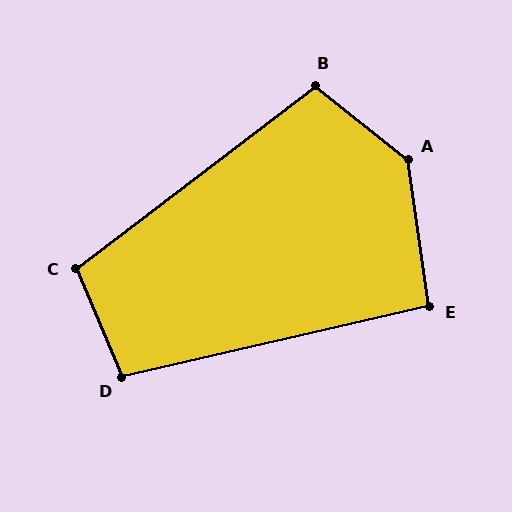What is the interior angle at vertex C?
Approximately 104 degrees (obtuse).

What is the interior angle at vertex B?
Approximately 104 degrees (obtuse).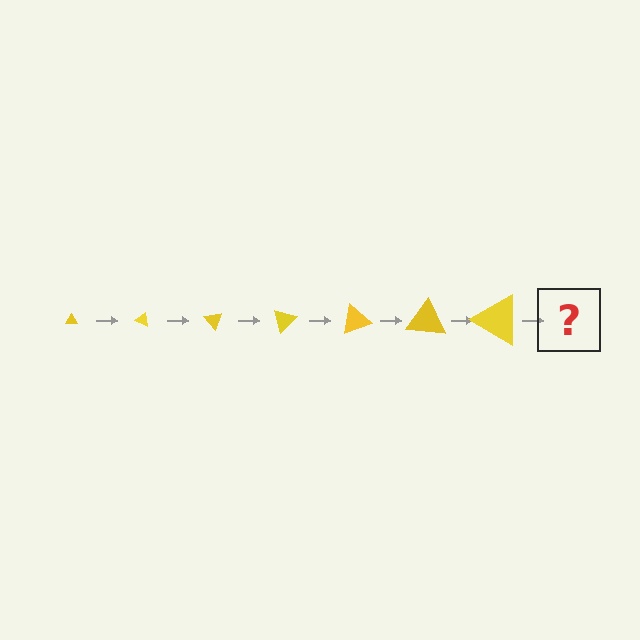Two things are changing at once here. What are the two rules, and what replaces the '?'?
The two rules are that the triangle grows larger each step and it rotates 25 degrees each step. The '?' should be a triangle, larger than the previous one and rotated 175 degrees from the start.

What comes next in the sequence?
The next element should be a triangle, larger than the previous one and rotated 175 degrees from the start.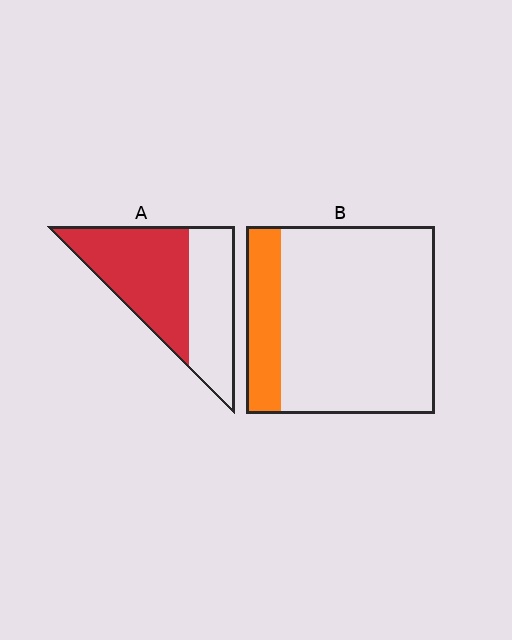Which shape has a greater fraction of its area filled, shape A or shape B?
Shape A.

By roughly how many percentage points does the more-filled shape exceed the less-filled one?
By roughly 40 percentage points (A over B).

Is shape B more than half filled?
No.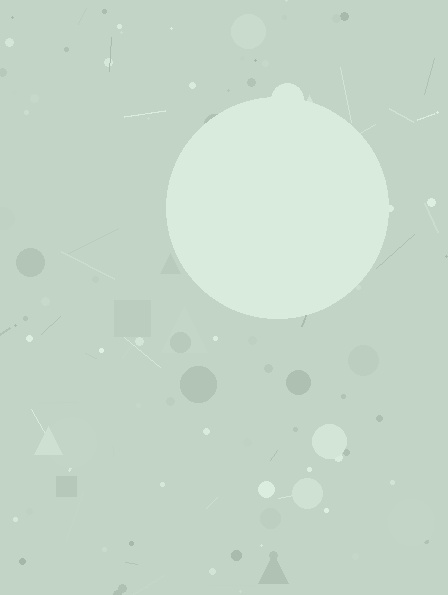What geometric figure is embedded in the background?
A circle is embedded in the background.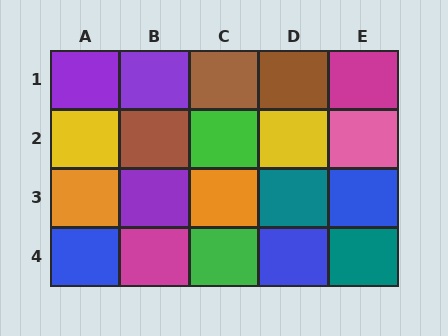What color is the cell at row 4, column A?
Blue.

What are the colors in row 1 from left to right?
Purple, purple, brown, brown, magenta.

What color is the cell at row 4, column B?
Magenta.